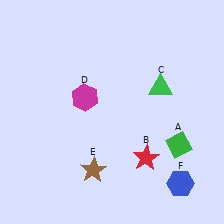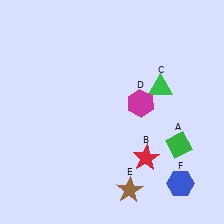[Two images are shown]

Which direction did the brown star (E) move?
The brown star (E) moved right.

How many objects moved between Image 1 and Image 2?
2 objects moved between the two images.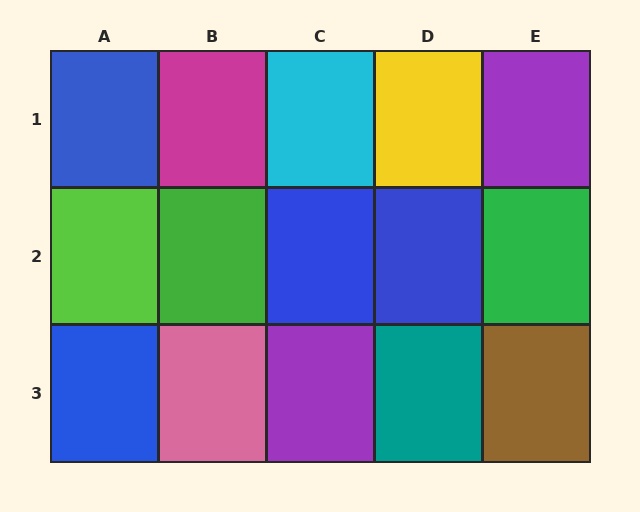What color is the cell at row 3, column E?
Brown.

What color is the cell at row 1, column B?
Magenta.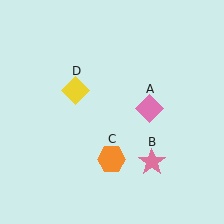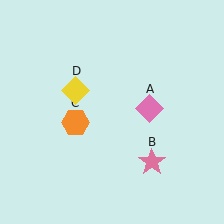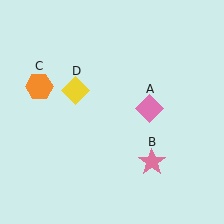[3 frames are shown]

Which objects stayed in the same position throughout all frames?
Pink diamond (object A) and pink star (object B) and yellow diamond (object D) remained stationary.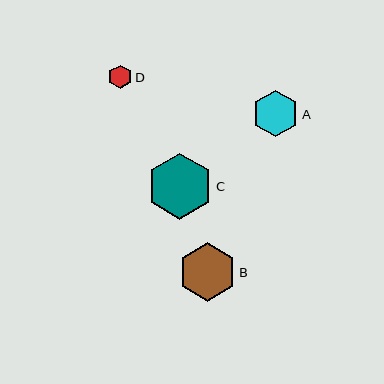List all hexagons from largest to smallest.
From largest to smallest: C, B, A, D.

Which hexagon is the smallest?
Hexagon D is the smallest with a size of approximately 23 pixels.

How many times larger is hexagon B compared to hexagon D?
Hexagon B is approximately 2.5 times the size of hexagon D.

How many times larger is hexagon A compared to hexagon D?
Hexagon A is approximately 2.0 times the size of hexagon D.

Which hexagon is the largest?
Hexagon C is the largest with a size of approximately 66 pixels.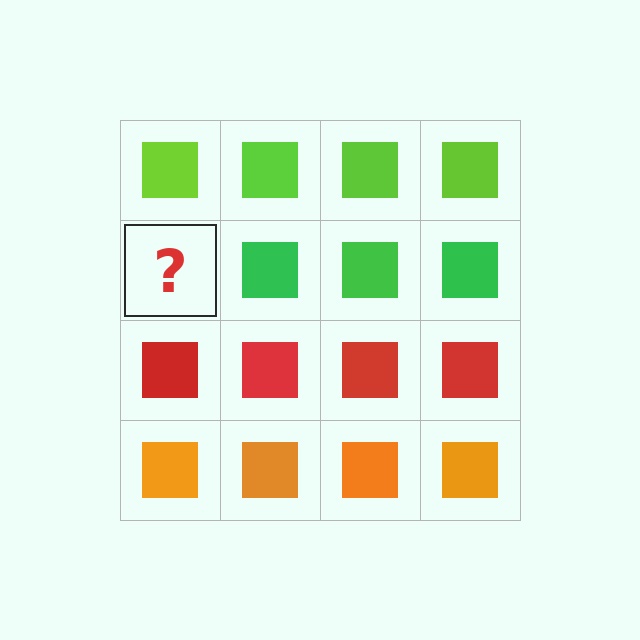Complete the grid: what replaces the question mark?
The question mark should be replaced with a green square.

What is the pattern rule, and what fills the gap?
The rule is that each row has a consistent color. The gap should be filled with a green square.